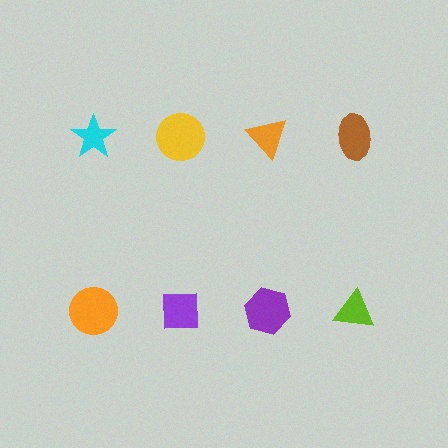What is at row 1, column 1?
A cyan star.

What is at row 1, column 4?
A brown ellipse.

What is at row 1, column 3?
An orange triangle.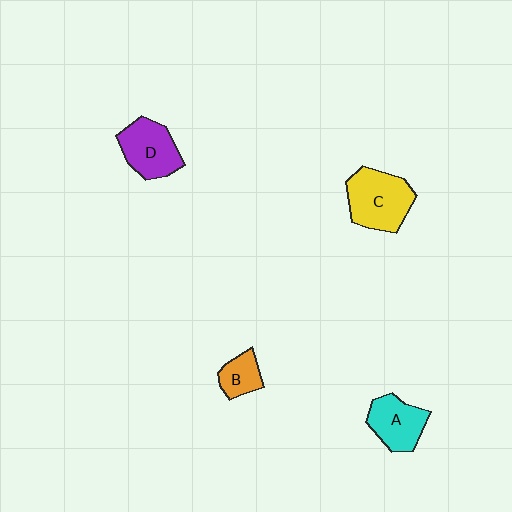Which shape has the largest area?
Shape C (yellow).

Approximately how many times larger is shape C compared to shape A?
Approximately 1.3 times.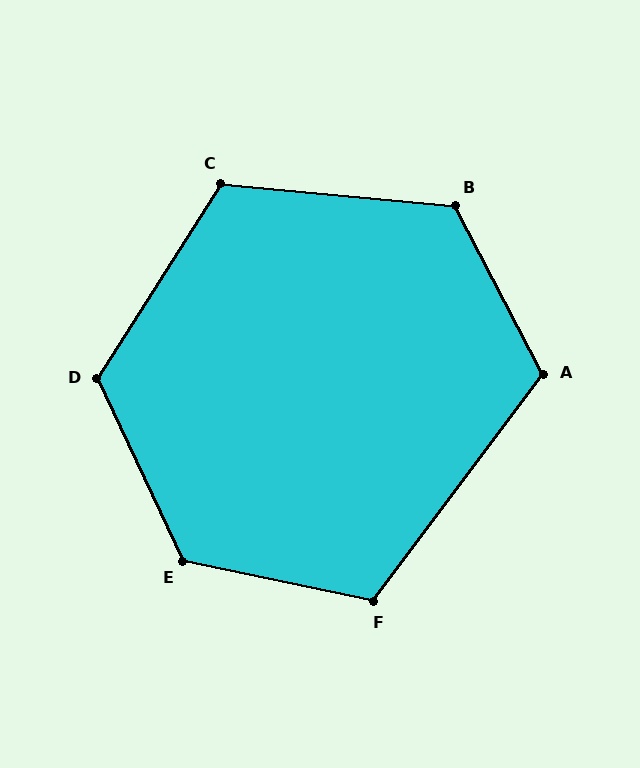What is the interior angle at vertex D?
Approximately 122 degrees (obtuse).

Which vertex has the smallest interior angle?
F, at approximately 115 degrees.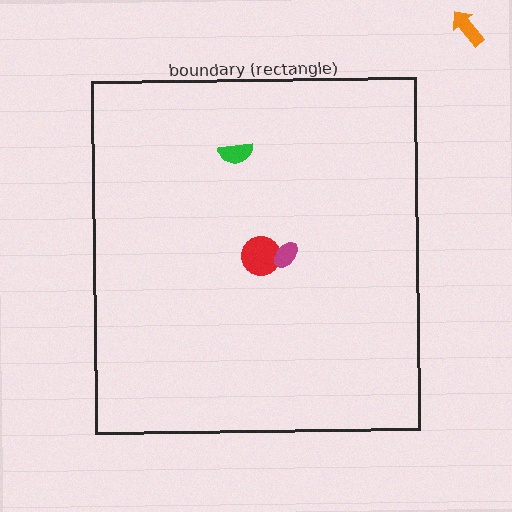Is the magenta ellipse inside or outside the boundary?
Inside.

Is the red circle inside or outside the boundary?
Inside.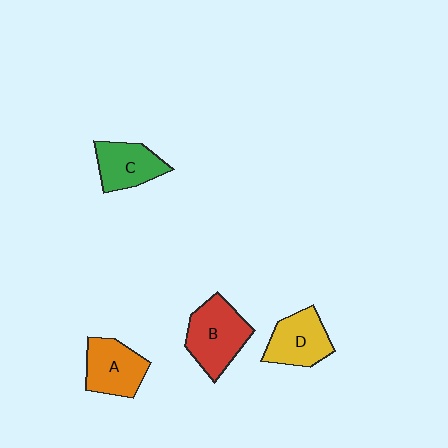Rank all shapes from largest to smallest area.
From largest to smallest: B (red), A (orange), D (yellow), C (green).